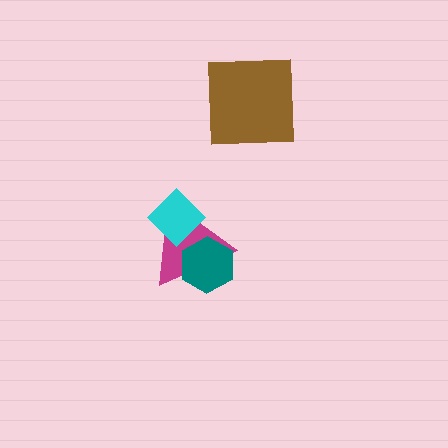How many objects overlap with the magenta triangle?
2 objects overlap with the magenta triangle.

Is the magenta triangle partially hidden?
Yes, it is partially covered by another shape.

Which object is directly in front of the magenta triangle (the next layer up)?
The teal hexagon is directly in front of the magenta triangle.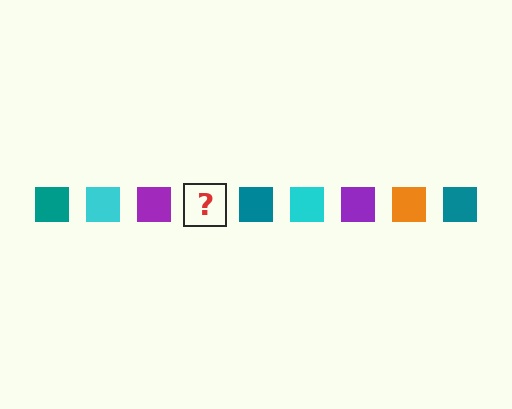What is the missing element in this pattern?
The missing element is an orange square.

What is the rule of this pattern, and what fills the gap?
The rule is that the pattern cycles through teal, cyan, purple, orange squares. The gap should be filled with an orange square.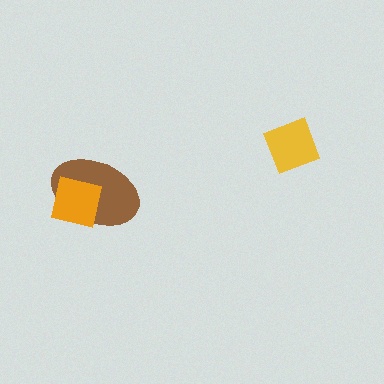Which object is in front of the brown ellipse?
The orange square is in front of the brown ellipse.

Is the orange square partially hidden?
No, no other shape covers it.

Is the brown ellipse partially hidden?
Yes, it is partially covered by another shape.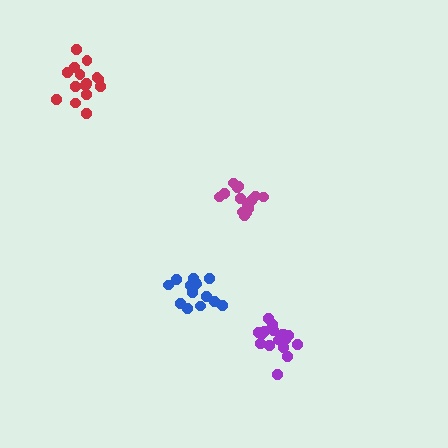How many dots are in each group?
Group 1: 16 dots, Group 2: 19 dots, Group 3: 15 dots, Group 4: 15 dots (65 total).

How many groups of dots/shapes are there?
There are 4 groups.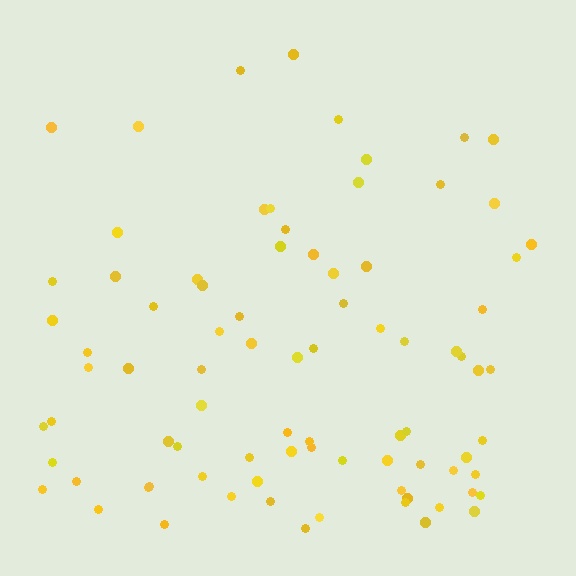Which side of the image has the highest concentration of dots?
The bottom.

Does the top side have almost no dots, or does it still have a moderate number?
Still a moderate number, just noticeably fewer than the bottom.